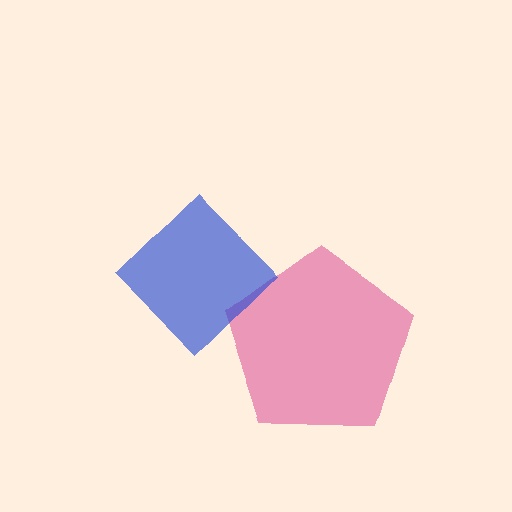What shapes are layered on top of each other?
The layered shapes are: a pink pentagon, a blue diamond.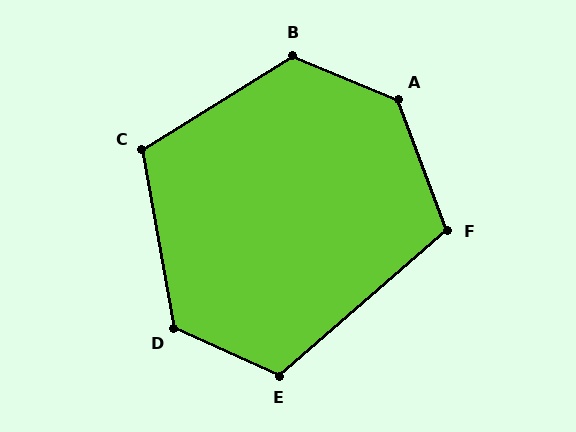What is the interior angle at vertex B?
Approximately 126 degrees (obtuse).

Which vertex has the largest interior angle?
A, at approximately 133 degrees.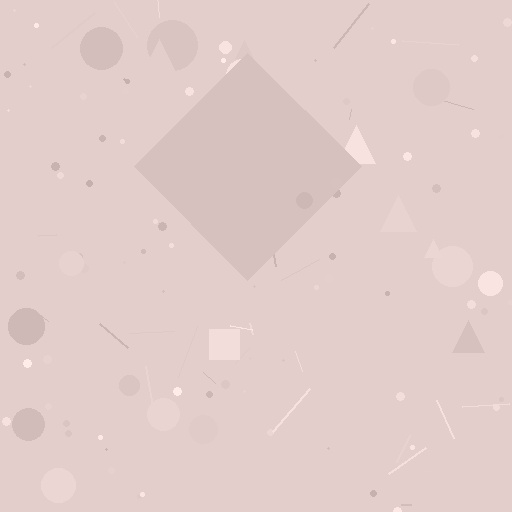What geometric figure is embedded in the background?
A diamond is embedded in the background.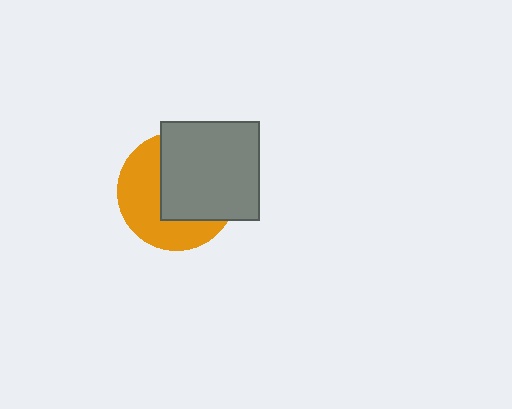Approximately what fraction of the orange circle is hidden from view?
Roughly 54% of the orange circle is hidden behind the gray square.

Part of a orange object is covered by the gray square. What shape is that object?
It is a circle.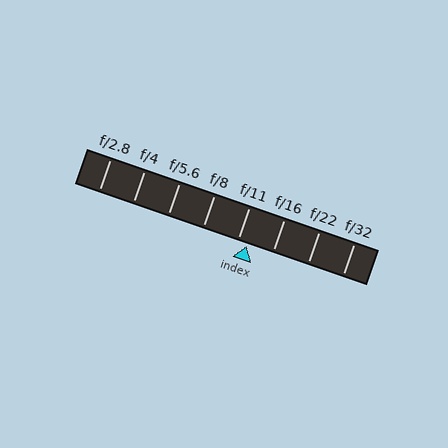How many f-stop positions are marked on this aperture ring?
There are 8 f-stop positions marked.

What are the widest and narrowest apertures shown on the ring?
The widest aperture shown is f/2.8 and the narrowest is f/32.